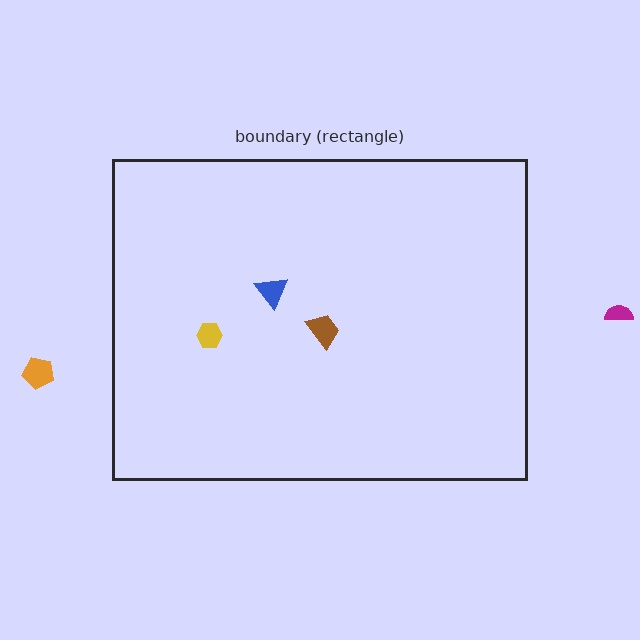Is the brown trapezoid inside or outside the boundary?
Inside.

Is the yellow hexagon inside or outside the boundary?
Inside.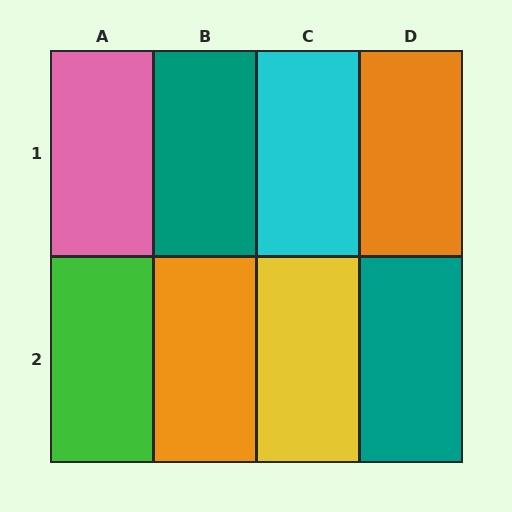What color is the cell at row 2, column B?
Orange.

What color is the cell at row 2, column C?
Yellow.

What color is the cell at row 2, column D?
Teal.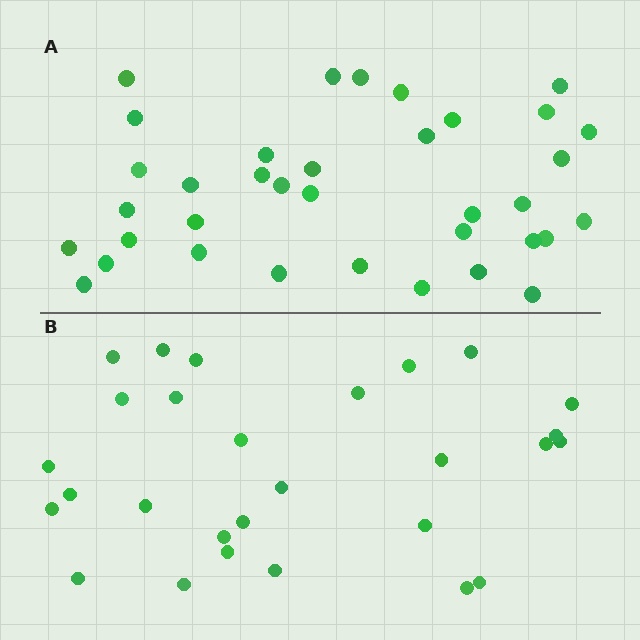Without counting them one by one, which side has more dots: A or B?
Region A (the top region) has more dots.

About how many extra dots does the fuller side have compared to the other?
Region A has roughly 8 or so more dots than region B.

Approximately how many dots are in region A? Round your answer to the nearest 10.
About 40 dots. (The exact count is 36, which rounds to 40.)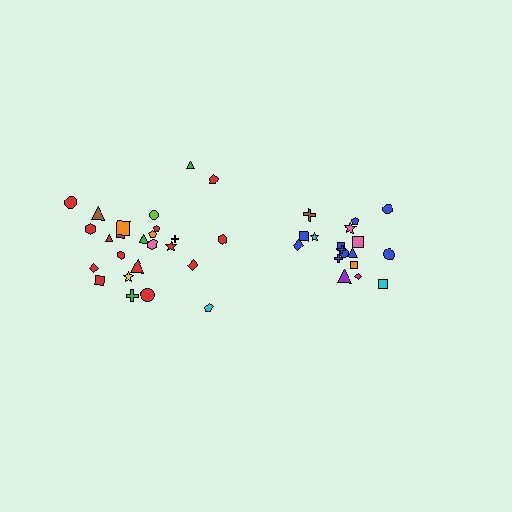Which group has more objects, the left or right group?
The left group.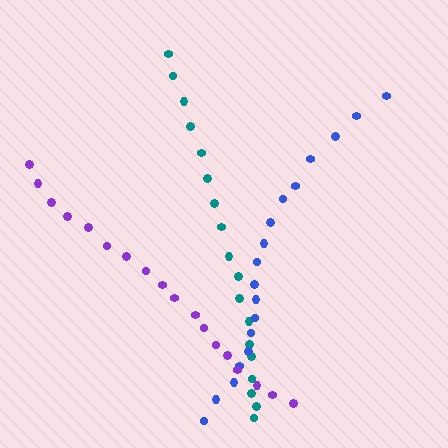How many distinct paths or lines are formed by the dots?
There are 3 distinct paths.